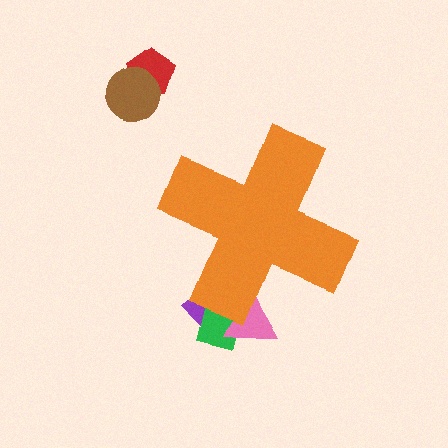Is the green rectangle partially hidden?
Yes, the green rectangle is partially hidden behind the orange cross.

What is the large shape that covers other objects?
An orange cross.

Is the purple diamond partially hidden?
Yes, the purple diamond is partially hidden behind the orange cross.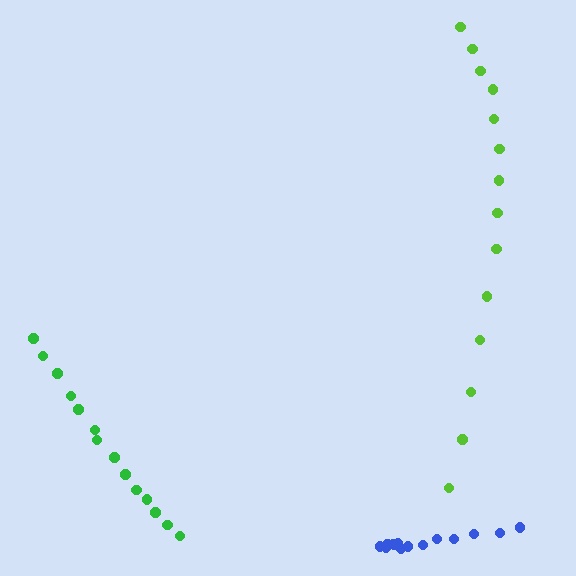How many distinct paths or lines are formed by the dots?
There are 3 distinct paths.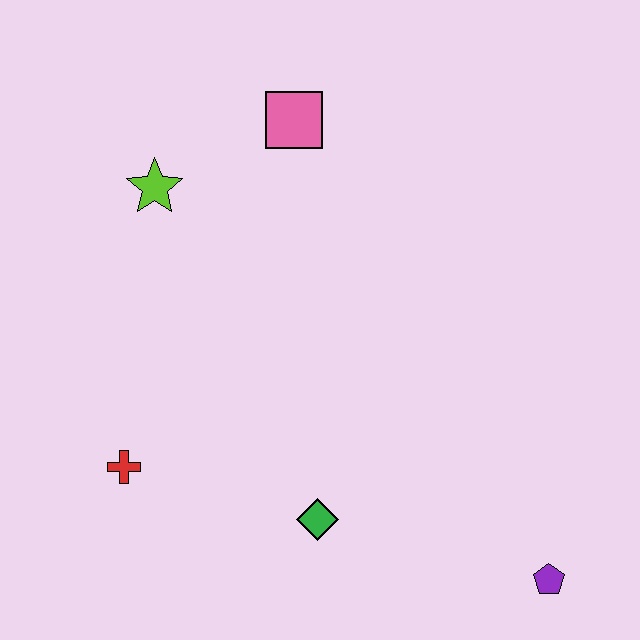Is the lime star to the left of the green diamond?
Yes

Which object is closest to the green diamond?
The red cross is closest to the green diamond.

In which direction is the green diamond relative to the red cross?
The green diamond is to the right of the red cross.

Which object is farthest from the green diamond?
The pink square is farthest from the green diamond.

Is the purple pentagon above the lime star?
No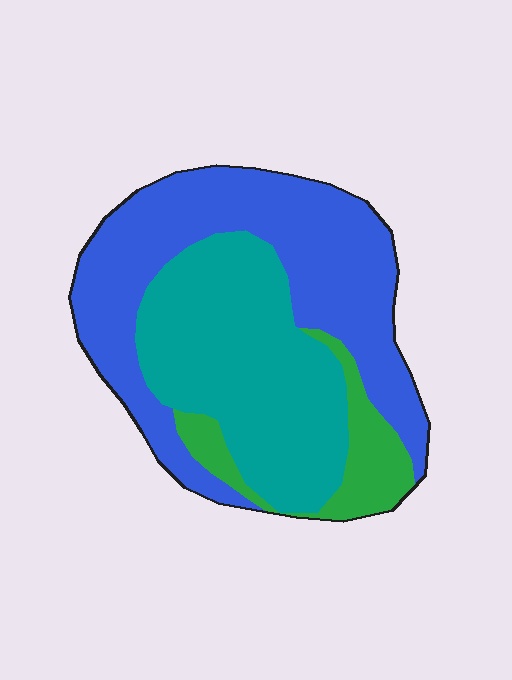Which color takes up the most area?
Blue, at roughly 50%.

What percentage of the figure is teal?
Teal takes up about two fifths (2/5) of the figure.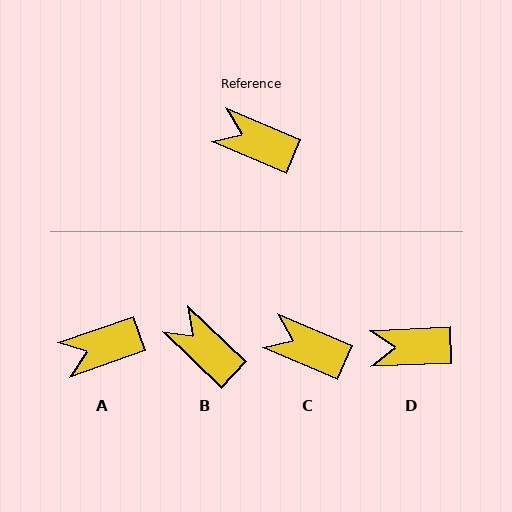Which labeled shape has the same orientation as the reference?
C.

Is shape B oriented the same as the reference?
No, it is off by about 21 degrees.